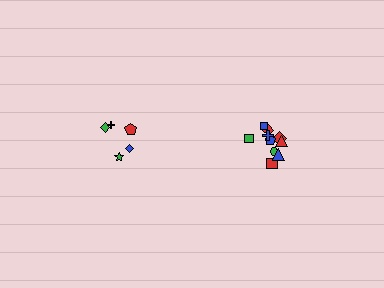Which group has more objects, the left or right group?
The right group.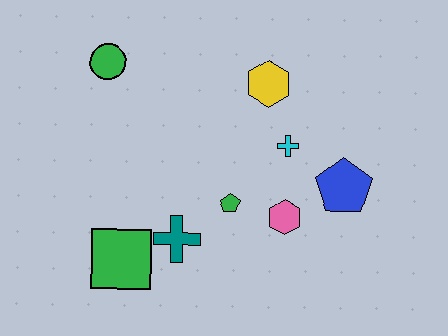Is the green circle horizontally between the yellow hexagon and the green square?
No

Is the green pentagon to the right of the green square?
Yes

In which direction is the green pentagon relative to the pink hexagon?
The green pentagon is to the left of the pink hexagon.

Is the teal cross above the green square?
Yes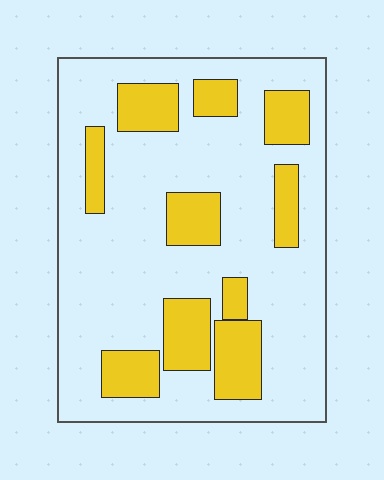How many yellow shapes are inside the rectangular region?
10.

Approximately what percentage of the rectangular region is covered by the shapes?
Approximately 25%.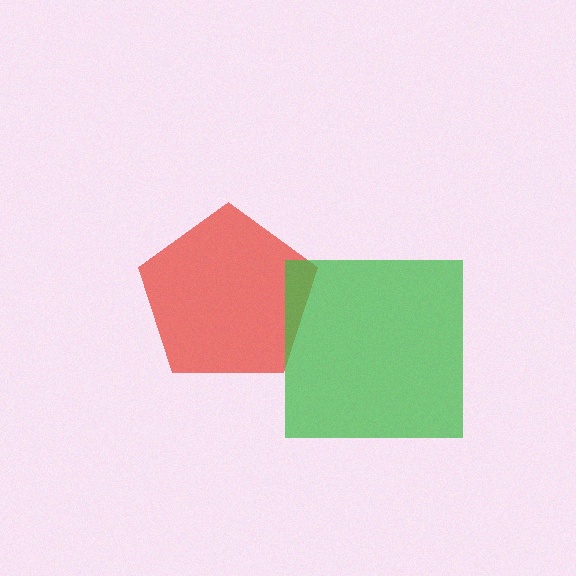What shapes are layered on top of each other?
The layered shapes are: a red pentagon, a green square.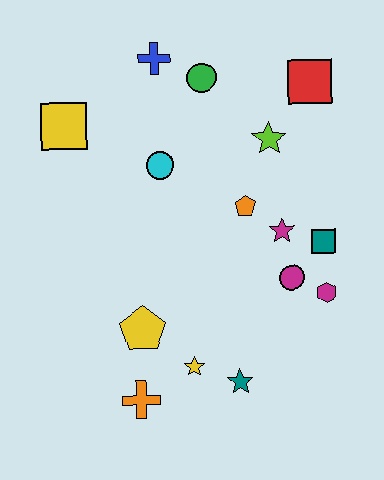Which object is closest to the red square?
The lime star is closest to the red square.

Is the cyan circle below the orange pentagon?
No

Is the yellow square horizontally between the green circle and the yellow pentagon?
No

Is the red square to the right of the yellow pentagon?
Yes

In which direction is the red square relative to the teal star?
The red square is above the teal star.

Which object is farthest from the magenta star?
The yellow square is farthest from the magenta star.